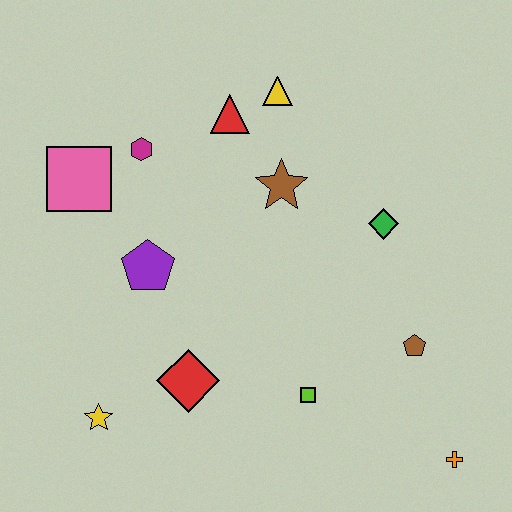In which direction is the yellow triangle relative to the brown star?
The yellow triangle is above the brown star.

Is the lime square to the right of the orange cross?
No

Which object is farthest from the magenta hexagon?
The orange cross is farthest from the magenta hexagon.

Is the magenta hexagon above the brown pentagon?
Yes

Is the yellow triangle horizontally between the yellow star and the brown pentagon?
Yes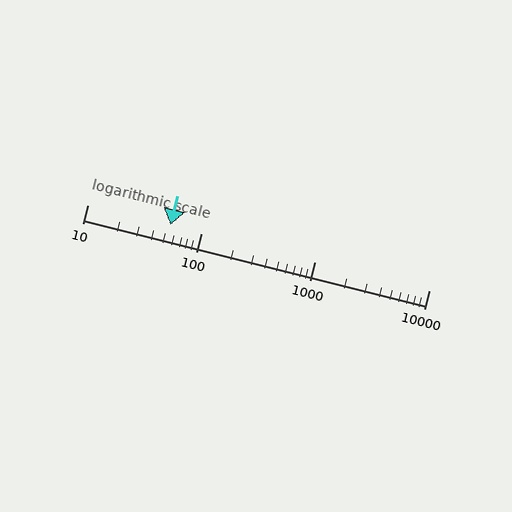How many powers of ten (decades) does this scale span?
The scale spans 3 decades, from 10 to 10000.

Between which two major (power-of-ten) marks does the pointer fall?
The pointer is between 10 and 100.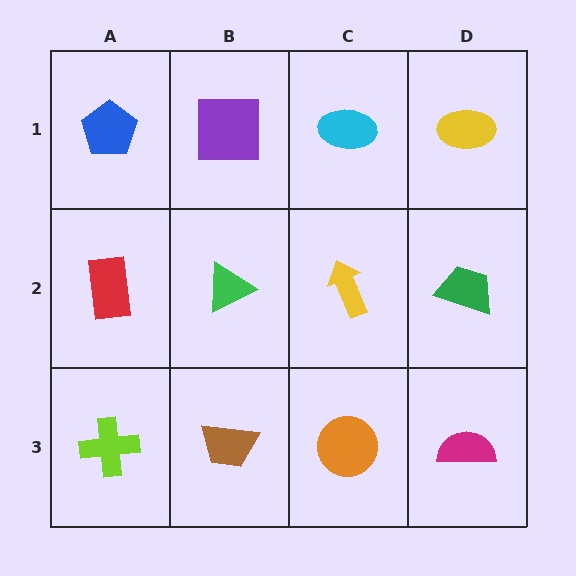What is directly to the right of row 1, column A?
A purple square.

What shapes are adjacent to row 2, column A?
A blue pentagon (row 1, column A), a lime cross (row 3, column A), a green triangle (row 2, column B).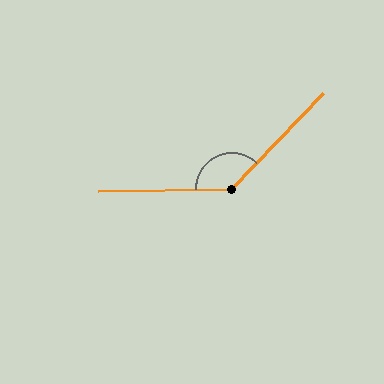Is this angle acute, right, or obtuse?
It is obtuse.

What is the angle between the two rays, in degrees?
Approximately 135 degrees.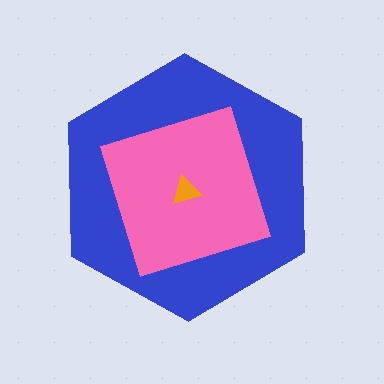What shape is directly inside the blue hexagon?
The pink square.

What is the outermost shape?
The blue hexagon.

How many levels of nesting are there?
3.